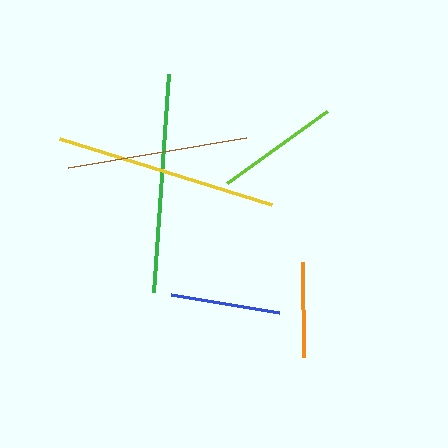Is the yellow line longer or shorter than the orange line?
The yellow line is longer than the orange line.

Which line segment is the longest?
The yellow line is the longest at approximately 222 pixels.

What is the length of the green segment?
The green segment is approximately 218 pixels long.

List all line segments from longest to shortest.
From longest to shortest: yellow, green, brown, lime, blue, orange.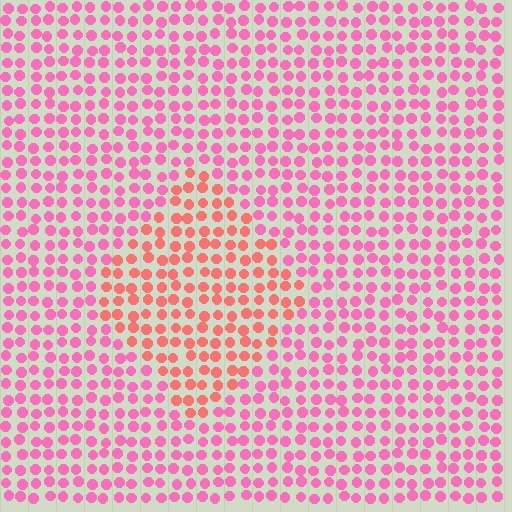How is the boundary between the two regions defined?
The boundary is defined purely by a slight shift in hue (about 34 degrees). Spacing, size, and orientation are identical on both sides.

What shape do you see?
I see a diamond.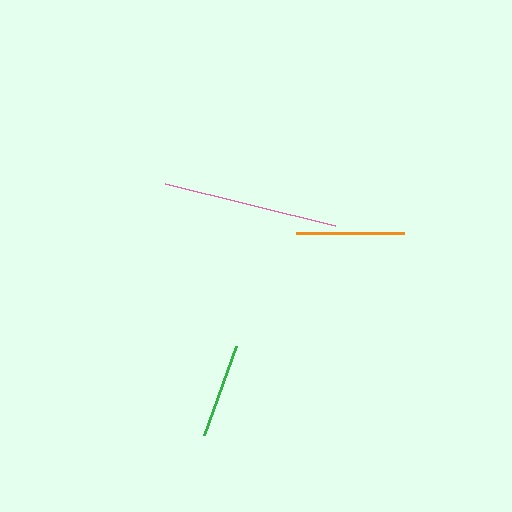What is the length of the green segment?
The green segment is approximately 94 pixels long.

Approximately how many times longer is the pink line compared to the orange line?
The pink line is approximately 1.6 times the length of the orange line.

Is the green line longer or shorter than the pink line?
The pink line is longer than the green line.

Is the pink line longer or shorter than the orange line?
The pink line is longer than the orange line.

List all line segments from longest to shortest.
From longest to shortest: pink, orange, green.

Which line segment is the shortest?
The green line is the shortest at approximately 94 pixels.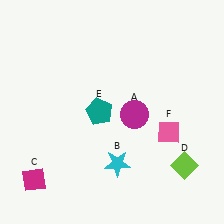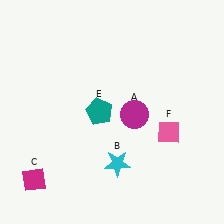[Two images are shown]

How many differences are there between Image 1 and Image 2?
There is 1 difference between the two images.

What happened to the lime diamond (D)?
The lime diamond (D) was removed in Image 2. It was in the bottom-right area of Image 1.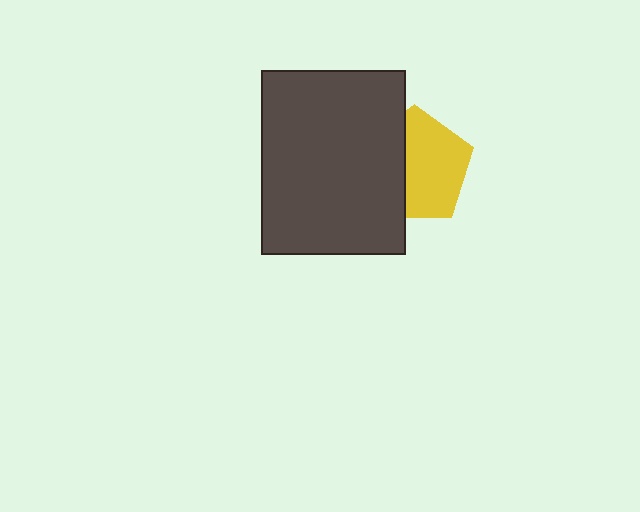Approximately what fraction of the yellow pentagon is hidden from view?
Roughly 39% of the yellow pentagon is hidden behind the dark gray rectangle.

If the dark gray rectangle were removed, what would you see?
You would see the complete yellow pentagon.